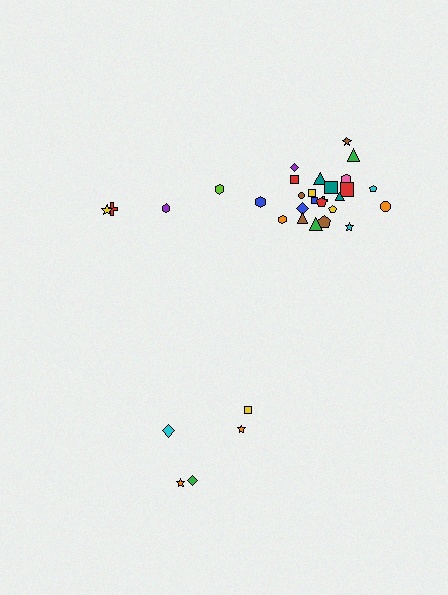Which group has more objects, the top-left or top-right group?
The top-right group.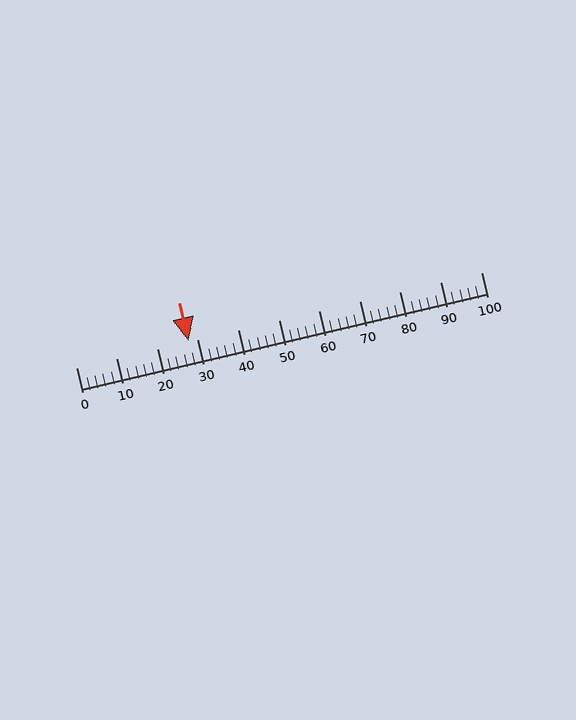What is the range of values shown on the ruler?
The ruler shows values from 0 to 100.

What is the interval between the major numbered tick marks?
The major tick marks are spaced 10 units apart.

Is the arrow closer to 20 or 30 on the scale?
The arrow is closer to 30.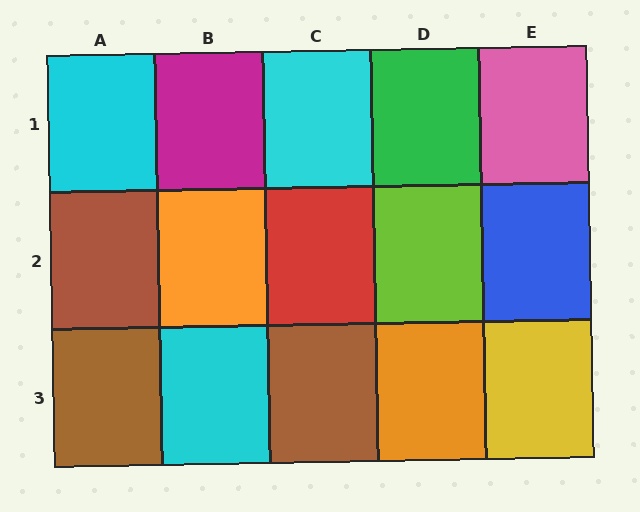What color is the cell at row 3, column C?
Brown.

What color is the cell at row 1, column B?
Magenta.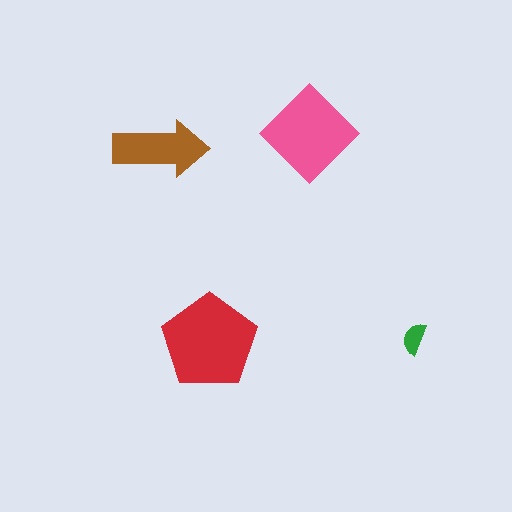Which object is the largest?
The red pentagon.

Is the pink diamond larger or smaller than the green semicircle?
Larger.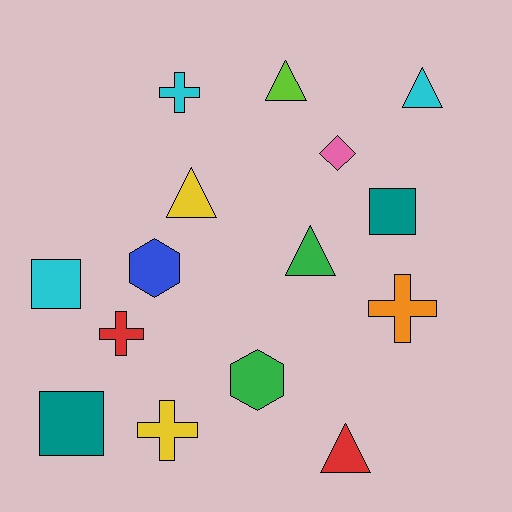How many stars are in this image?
There are no stars.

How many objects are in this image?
There are 15 objects.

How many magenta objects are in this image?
There are no magenta objects.